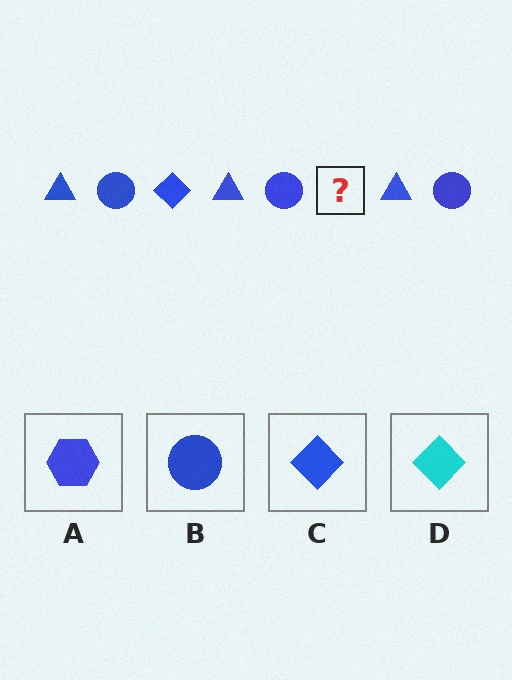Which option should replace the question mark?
Option C.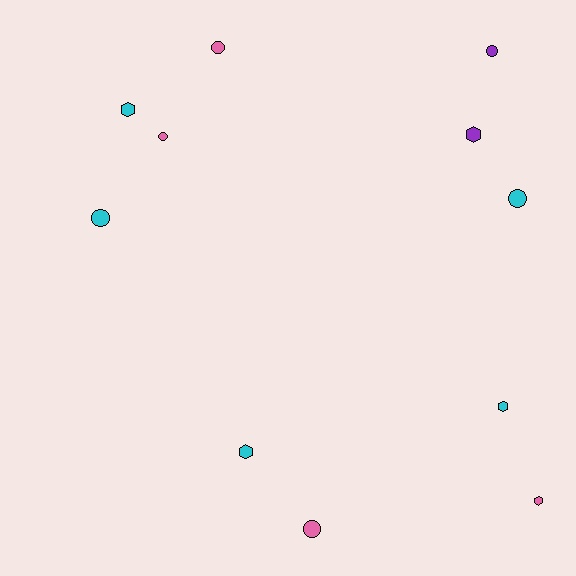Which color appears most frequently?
Cyan, with 5 objects.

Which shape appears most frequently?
Circle, with 6 objects.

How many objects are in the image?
There are 11 objects.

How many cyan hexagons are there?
There are 3 cyan hexagons.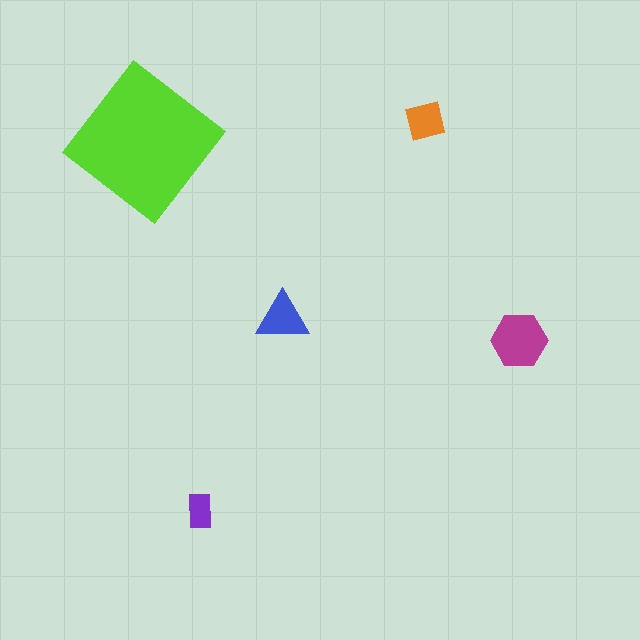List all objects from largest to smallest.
The lime diamond, the magenta hexagon, the blue triangle, the orange square, the purple rectangle.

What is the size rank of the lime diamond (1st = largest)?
1st.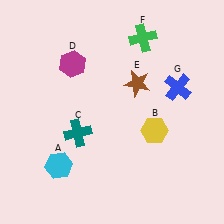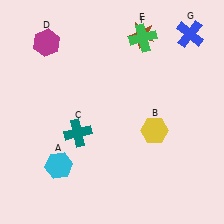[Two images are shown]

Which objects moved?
The objects that moved are: the magenta hexagon (D), the brown star (E), the blue cross (G).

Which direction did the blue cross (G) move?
The blue cross (G) moved up.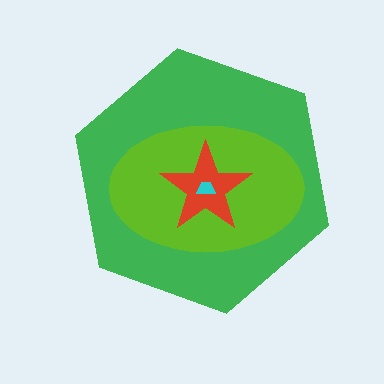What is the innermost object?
The cyan trapezoid.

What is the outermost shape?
The green hexagon.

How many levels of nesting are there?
4.